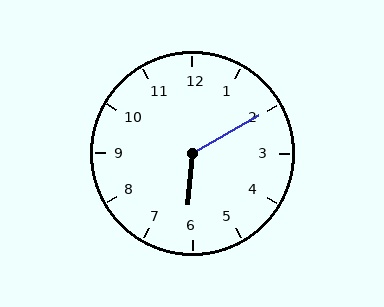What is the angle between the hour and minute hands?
Approximately 125 degrees.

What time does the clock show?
6:10.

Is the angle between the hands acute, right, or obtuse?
It is obtuse.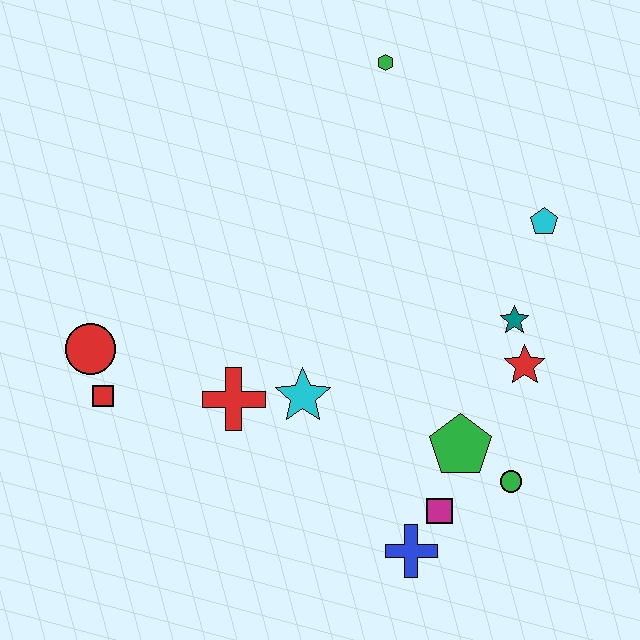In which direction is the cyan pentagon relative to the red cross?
The cyan pentagon is to the right of the red cross.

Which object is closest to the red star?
The teal star is closest to the red star.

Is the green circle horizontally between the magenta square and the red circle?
No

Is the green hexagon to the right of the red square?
Yes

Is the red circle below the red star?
No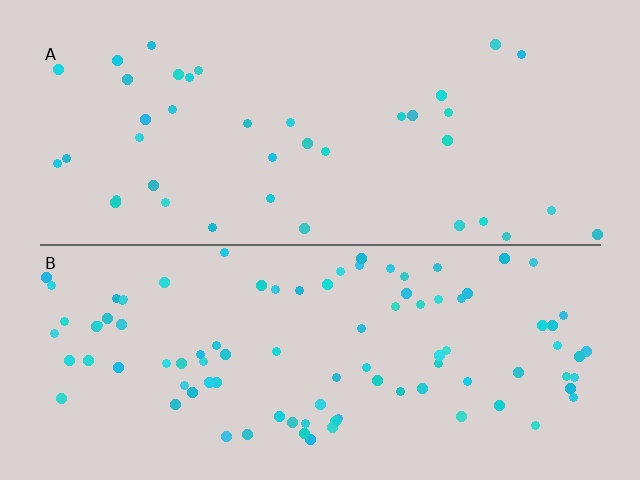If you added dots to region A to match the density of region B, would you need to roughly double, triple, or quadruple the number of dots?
Approximately double.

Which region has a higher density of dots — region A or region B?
B (the bottom).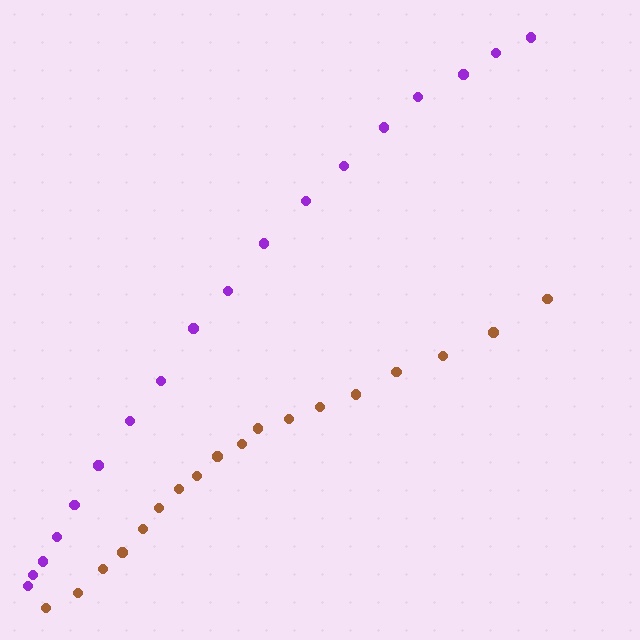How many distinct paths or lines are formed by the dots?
There are 2 distinct paths.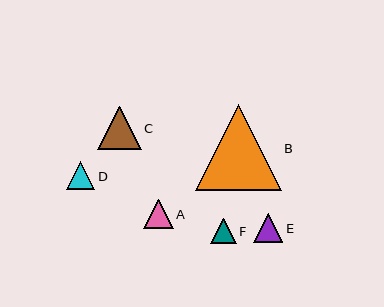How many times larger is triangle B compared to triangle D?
Triangle B is approximately 3.1 times the size of triangle D.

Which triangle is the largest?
Triangle B is the largest with a size of approximately 86 pixels.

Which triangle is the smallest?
Triangle F is the smallest with a size of approximately 25 pixels.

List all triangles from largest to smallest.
From largest to smallest: B, C, A, E, D, F.